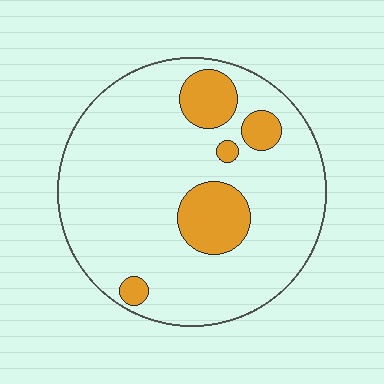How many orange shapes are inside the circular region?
5.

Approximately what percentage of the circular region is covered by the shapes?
Approximately 15%.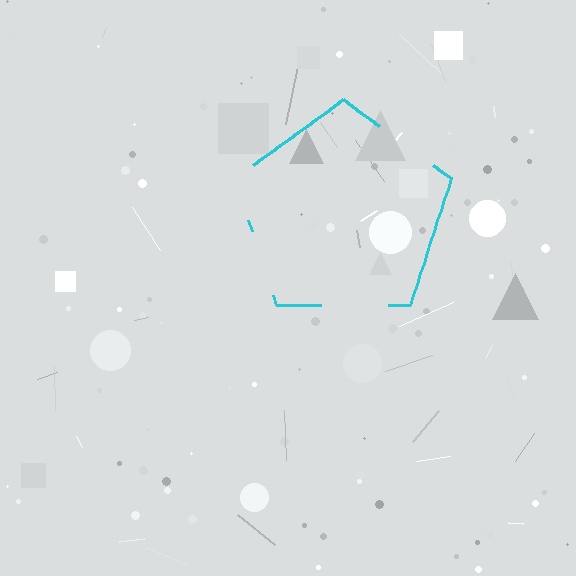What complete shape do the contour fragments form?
The contour fragments form a pentagon.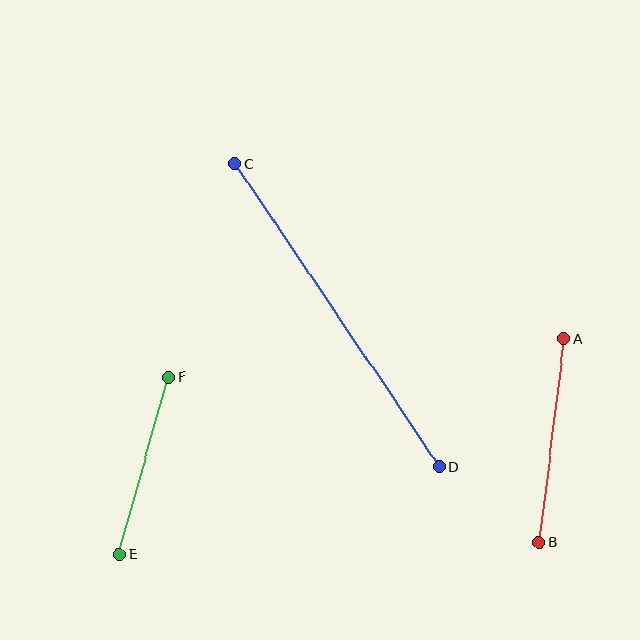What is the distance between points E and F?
The distance is approximately 184 pixels.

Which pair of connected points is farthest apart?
Points C and D are farthest apart.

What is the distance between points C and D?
The distance is approximately 365 pixels.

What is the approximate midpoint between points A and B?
The midpoint is at approximately (551, 441) pixels.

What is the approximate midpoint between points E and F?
The midpoint is at approximately (144, 466) pixels.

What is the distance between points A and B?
The distance is approximately 205 pixels.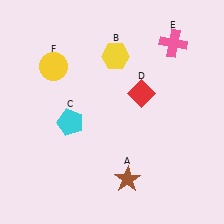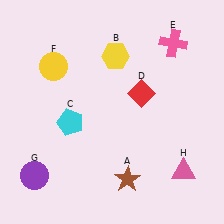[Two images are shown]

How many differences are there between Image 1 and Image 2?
There are 2 differences between the two images.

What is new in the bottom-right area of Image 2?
A pink triangle (H) was added in the bottom-right area of Image 2.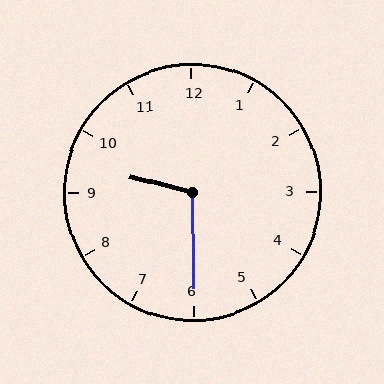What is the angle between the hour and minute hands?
Approximately 105 degrees.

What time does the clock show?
9:30.